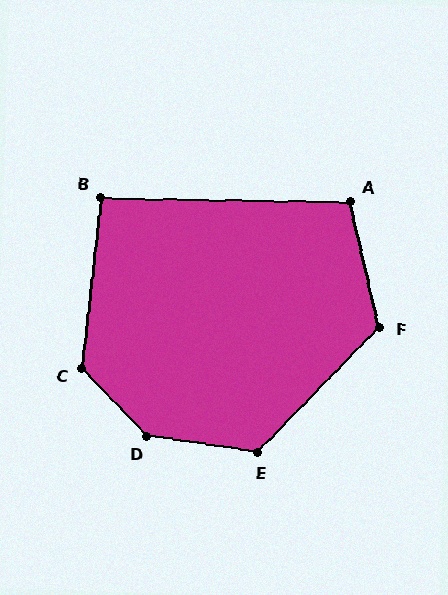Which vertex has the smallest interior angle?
B, at approximately 95 degrees.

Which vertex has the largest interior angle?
D, at approximately 142 degrees.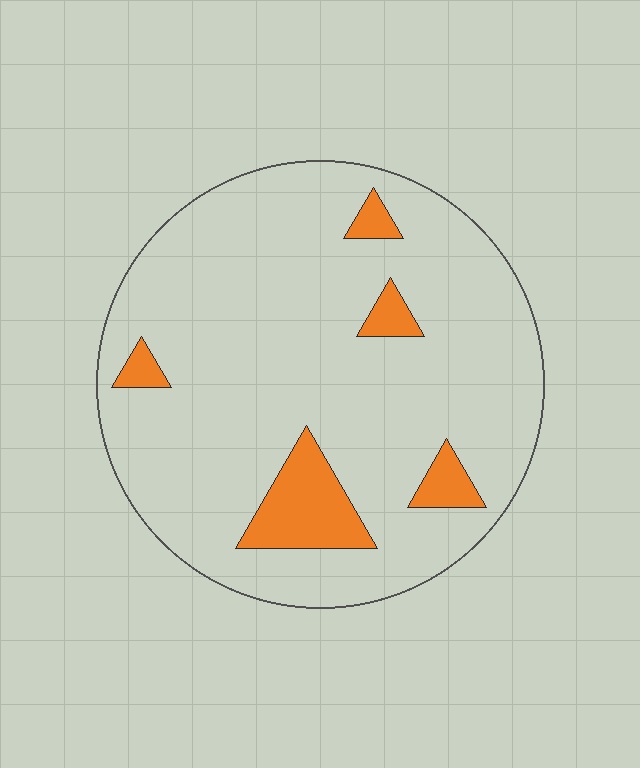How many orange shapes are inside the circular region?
5.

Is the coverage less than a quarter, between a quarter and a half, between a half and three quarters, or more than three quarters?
Less than a quarter.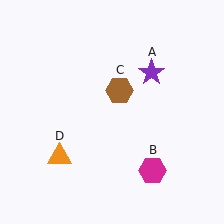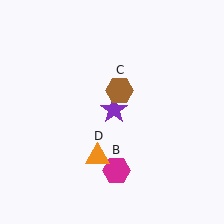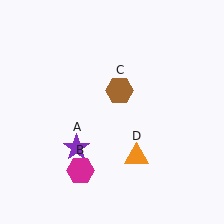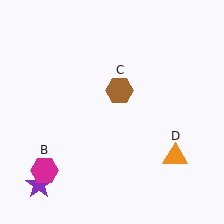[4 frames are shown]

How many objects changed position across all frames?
3 objects changed position: purple star (object A), magenta hexagon (object B), orange triangle (object D).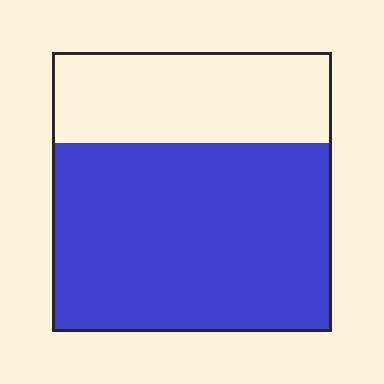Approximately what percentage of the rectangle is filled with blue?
Approximately 70%.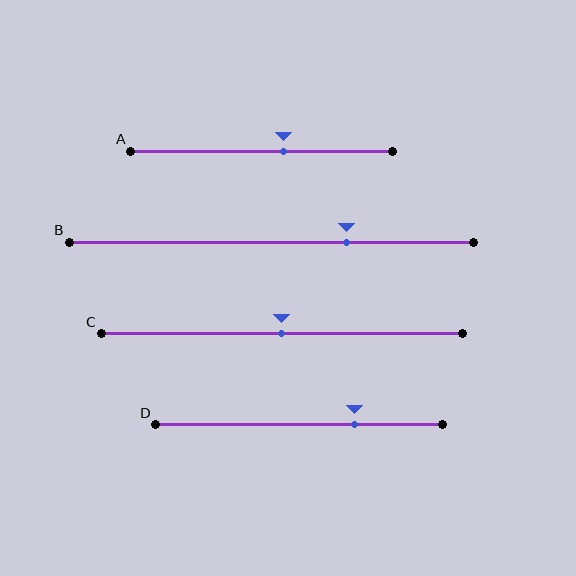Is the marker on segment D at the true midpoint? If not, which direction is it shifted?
No, the marker on segment D is shifted to the right by about 20% of the segment length.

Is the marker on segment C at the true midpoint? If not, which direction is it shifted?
Yes, the marker on segment C is at the true midpoint.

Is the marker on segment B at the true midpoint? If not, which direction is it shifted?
No, the marker on segment B is shifted to the right by about 19% of the segment length.